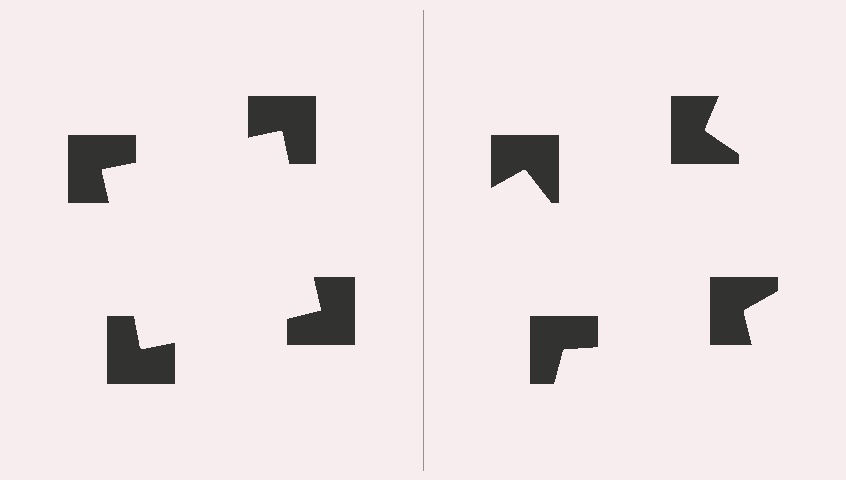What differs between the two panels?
The notched squares are positioned identically on both sides; only the wedge orientations differ. On the left they align to a square; on the right they are misaligned.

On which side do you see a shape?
An illusory square appears on the left side. On the right side the wedge cuts are rotated, so no coherent shape forms.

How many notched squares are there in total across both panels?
8 — 4 on each side.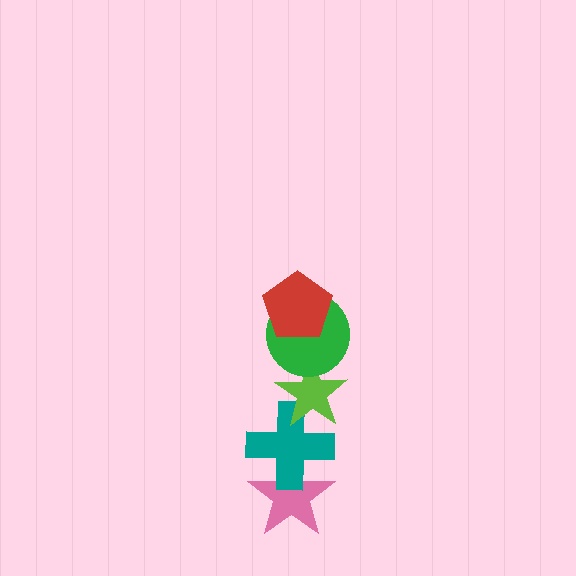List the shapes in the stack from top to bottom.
From top to bottom: the red pentagon, the green circle, the lime star, the teal cross, the pink star.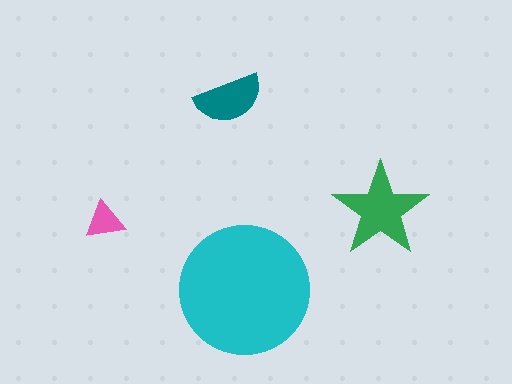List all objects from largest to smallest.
The cyan circle, the green star, the teal semicircle, the pink triangle.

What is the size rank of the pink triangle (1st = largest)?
4th.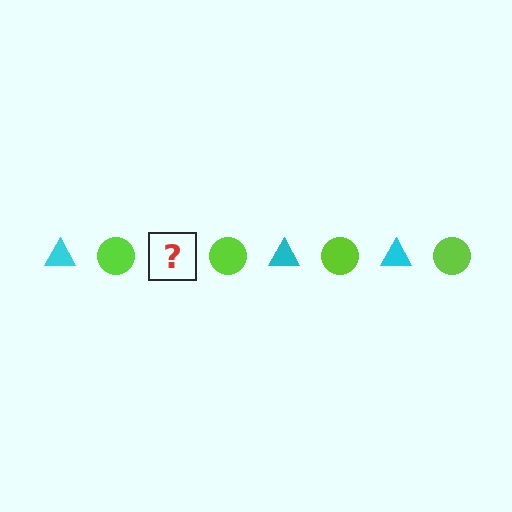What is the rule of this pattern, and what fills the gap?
The rule is that the pattern alternates between cyan triangle and lime circle. The gap should be filled with a cyan triangle.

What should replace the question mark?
The question mark should be replaced with a cyan triangle.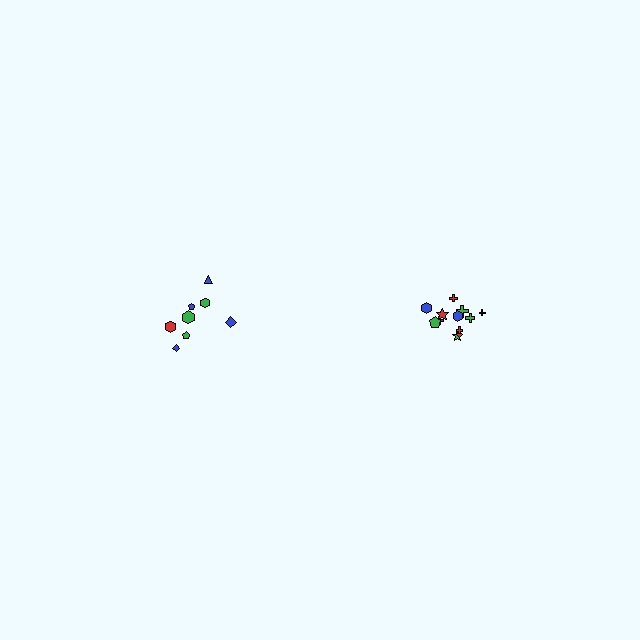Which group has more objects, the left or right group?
The right group.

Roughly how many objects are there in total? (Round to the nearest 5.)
Roughly 20 objects in total.